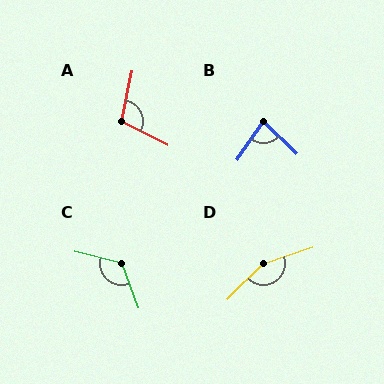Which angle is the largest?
D, at approximately 153 degrees.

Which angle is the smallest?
B, at approximately 80 degrees.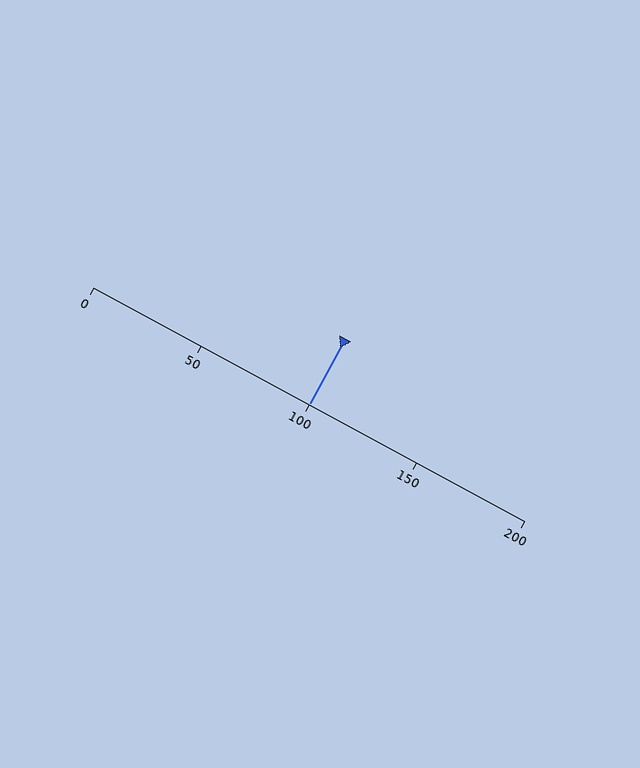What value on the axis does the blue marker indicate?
The marker indicates approximately 100.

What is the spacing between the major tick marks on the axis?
The major ticks are spaced 50 apart.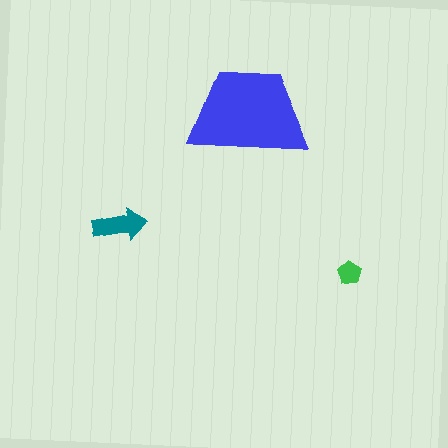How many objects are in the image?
There are 3 objects in the image.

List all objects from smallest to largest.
The green pentagon, the teal arrow, the blue trapezoid.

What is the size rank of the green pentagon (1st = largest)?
3rd.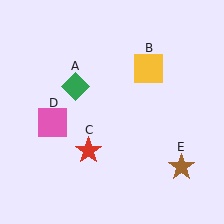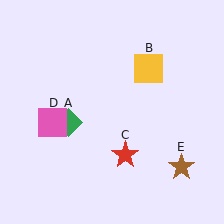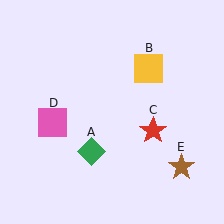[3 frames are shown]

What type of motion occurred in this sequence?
The green diamond (object A), red star (object C) rotated counterclockwise around the center of the scene.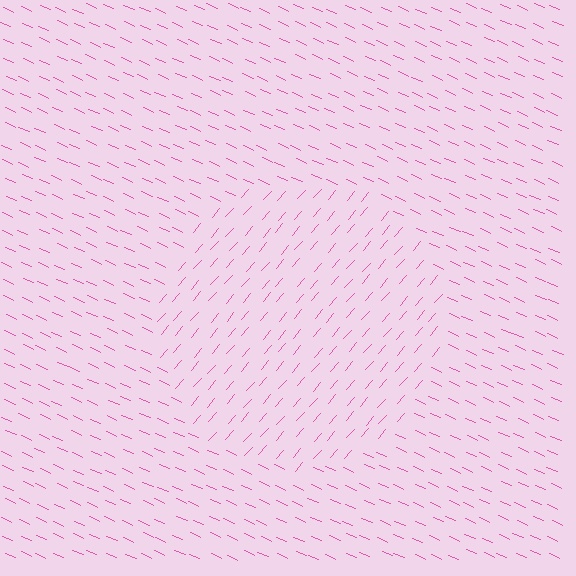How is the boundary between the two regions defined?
The boundary is defined purely by a change in line orientation (approximately 73 degrees difference). All lines are the same color and thickness.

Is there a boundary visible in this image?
Yes, there is a texture boundary formed by a change in line orientation.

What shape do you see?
I see a circle.